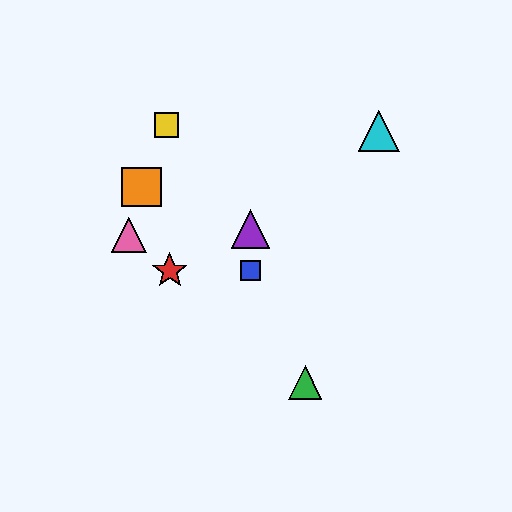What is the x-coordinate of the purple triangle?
The purple triangle is at x≈250.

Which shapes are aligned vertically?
The blue square, the purple triangle are aligned vertically.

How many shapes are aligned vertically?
2 shapes (the blue square, the purple triangle) are aligned vertically.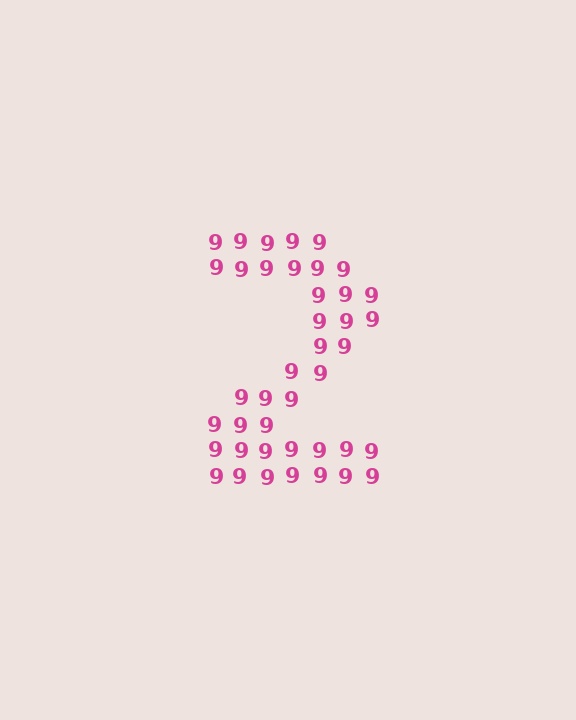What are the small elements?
The small elements are digit 9's.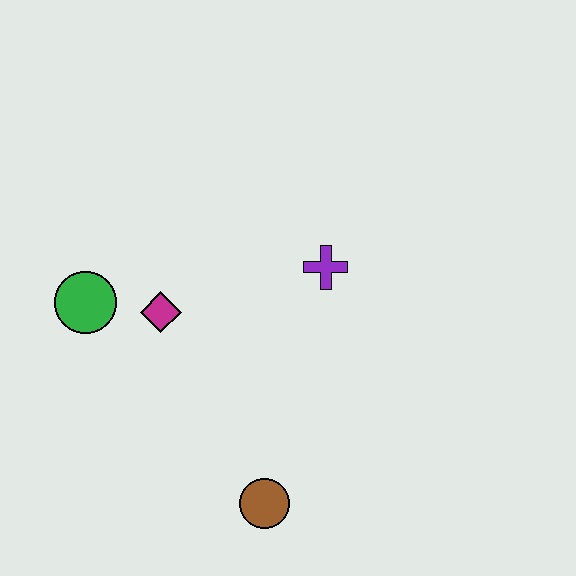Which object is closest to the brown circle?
The magenta diamond is closest to the brown circle.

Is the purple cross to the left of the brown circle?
No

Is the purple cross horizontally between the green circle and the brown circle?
No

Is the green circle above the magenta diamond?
Yes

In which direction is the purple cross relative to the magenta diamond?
The purple cross is to the right of the magenta diamond.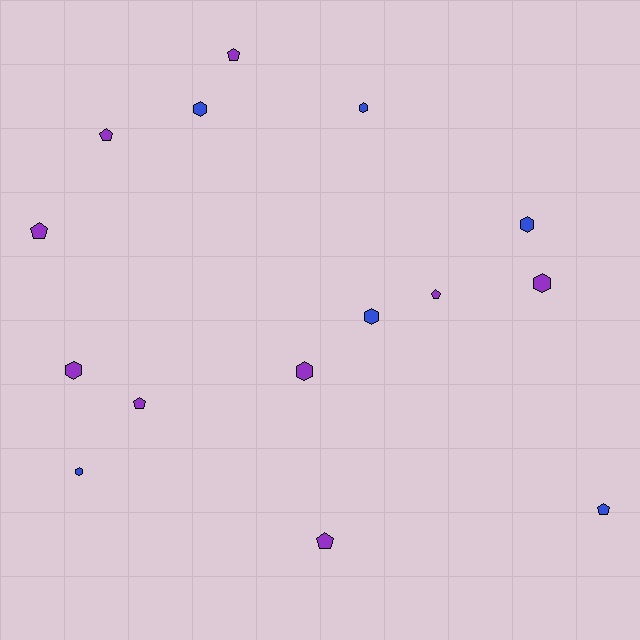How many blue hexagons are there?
There are 5 blue hexagons.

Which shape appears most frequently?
Hexagon, with 8 objects.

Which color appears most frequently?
Purple, with 9 objects.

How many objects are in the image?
There are 15 objects.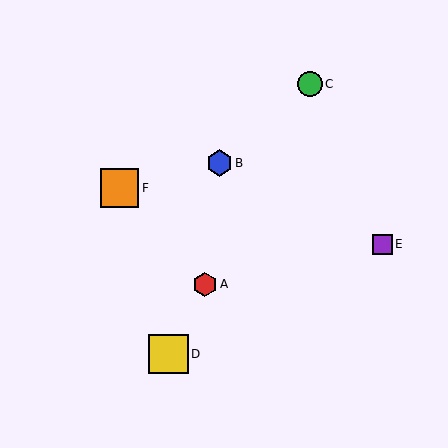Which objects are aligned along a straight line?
Objects A, C, D are aligned along a straight line.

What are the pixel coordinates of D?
Object D is at (168, 354).